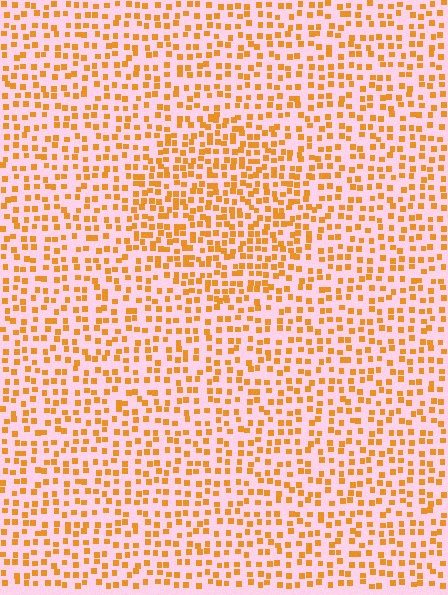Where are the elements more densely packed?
The elements are more densely packed inside the circle boundary.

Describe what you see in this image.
The image contains small orange elements arranged at two different densities. A circle-shaped region is visible where the elements are more densely packed than the surrounding area.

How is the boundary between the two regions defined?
The boundary is defined by a change in element density (approximately 1.5x ratio). All elements are the same color, size, and shape.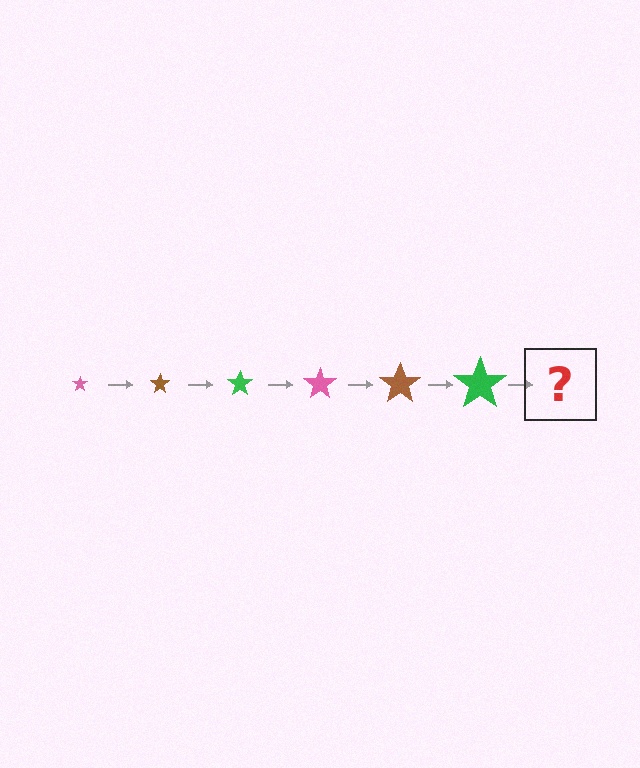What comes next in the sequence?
The next element should be a pink star, larger than the previous one.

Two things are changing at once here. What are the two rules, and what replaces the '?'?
The two rules are that the star grows larger each step and the color cycles through pink, brown, and green. The '?' should be a pink star, larger than the previous one.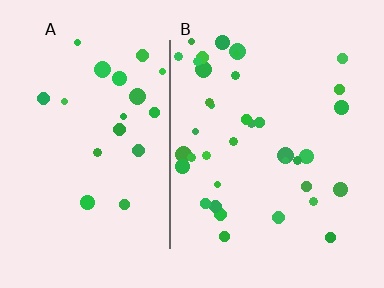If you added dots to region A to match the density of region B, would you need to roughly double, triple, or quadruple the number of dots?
Approximately double.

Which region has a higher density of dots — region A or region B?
B (the right).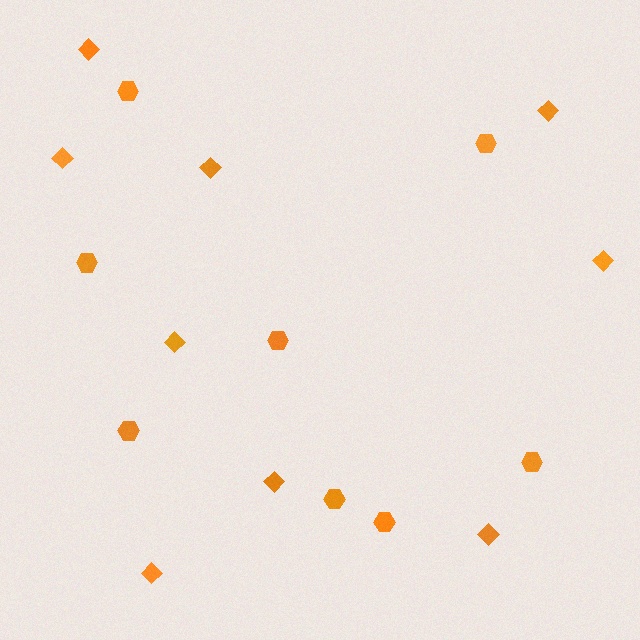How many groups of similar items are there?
There are 2 groups: one group of diamonds (9) and one group of hexagons (8).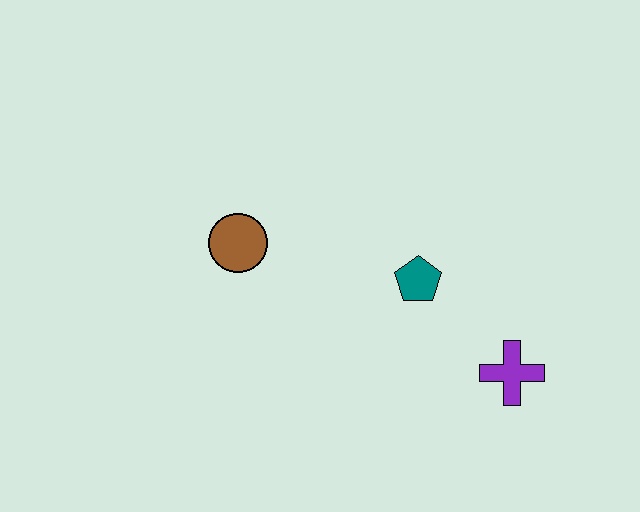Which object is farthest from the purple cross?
The brown circle is farthest from the purple cross.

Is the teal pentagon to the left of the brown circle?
No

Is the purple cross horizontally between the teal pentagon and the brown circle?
No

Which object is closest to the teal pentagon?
The purple cross is closest to the teal pentagon.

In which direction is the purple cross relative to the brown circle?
The purple cross is to the right of the brown circle.